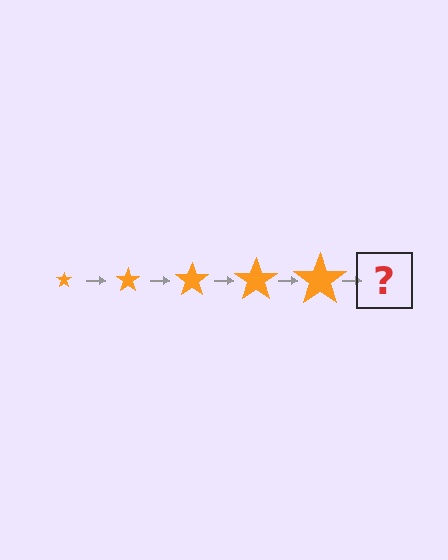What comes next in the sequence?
The next element should be an orange star, larger than the previous one.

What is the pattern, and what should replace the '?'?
The pattern is that the star gets progressively larger each step. The '?' should be an orange star, larger than the previous one.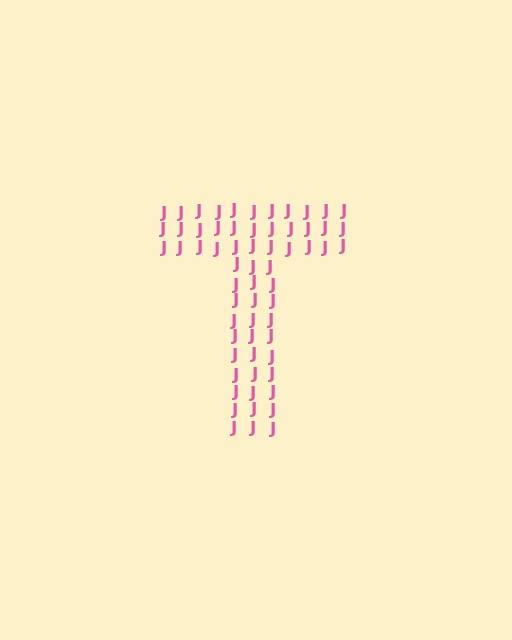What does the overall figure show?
The overall figure shows the letter T.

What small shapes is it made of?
It is made of small letter J's.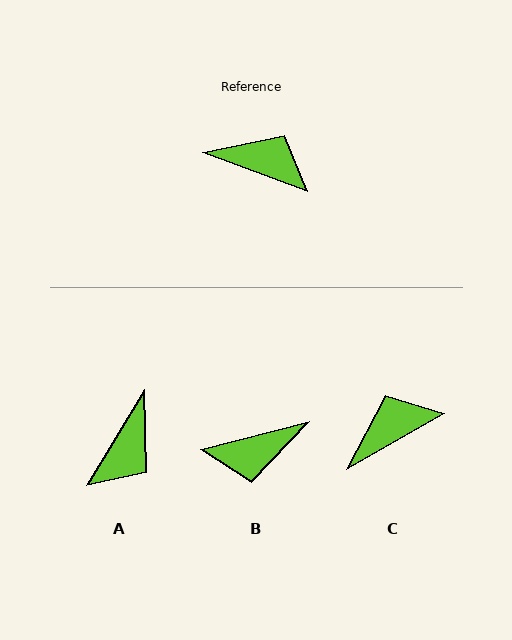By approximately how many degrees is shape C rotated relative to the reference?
Approximately 50 degrees counter-clockwise.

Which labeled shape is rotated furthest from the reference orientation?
B, about 146 degrees away.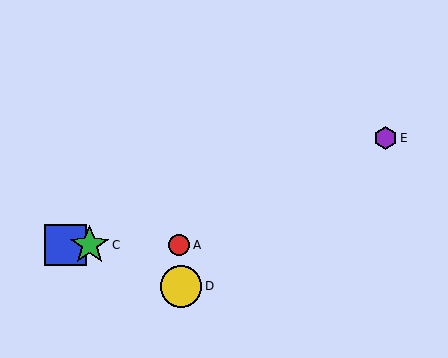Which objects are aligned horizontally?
Objects A, B, C are aligned horizontally.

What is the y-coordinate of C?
Object C is at y≈245.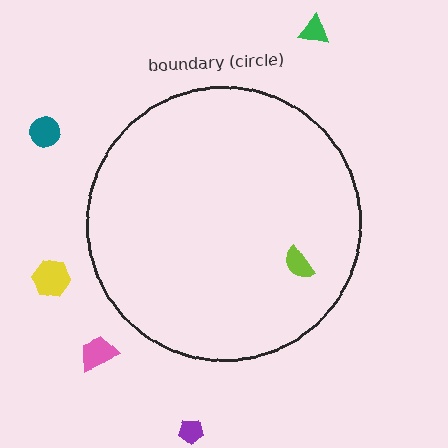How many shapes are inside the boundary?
1 inside, 5 outside.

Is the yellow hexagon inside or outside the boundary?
Outside.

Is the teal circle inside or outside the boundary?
Outside.